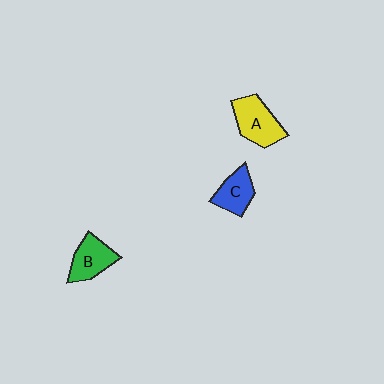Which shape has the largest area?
Shape A (yellow).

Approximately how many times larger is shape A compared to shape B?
Approximately 1.2 times.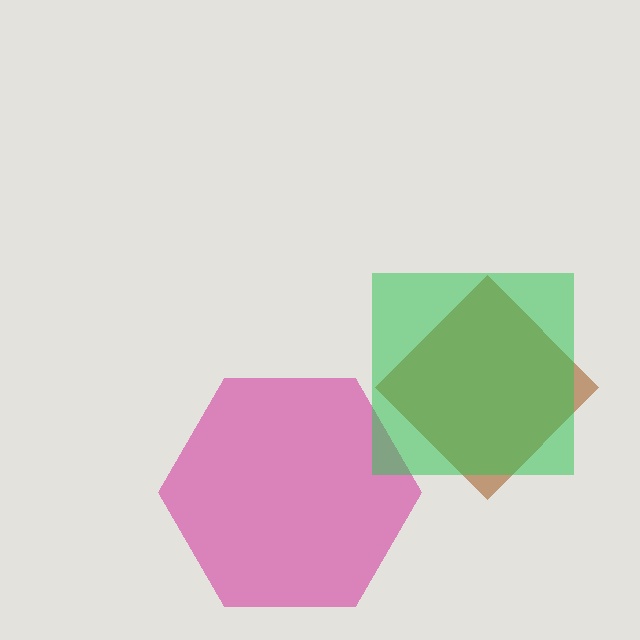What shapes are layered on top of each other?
The layered shapes are: a brown diamond, a magenta hexagon, a green square.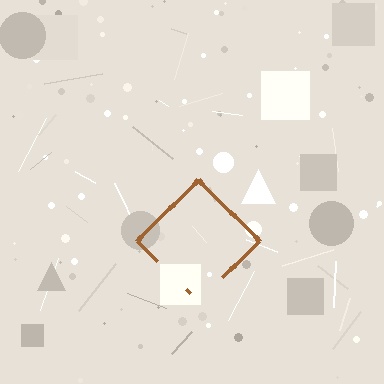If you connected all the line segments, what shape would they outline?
They would outline a diamond.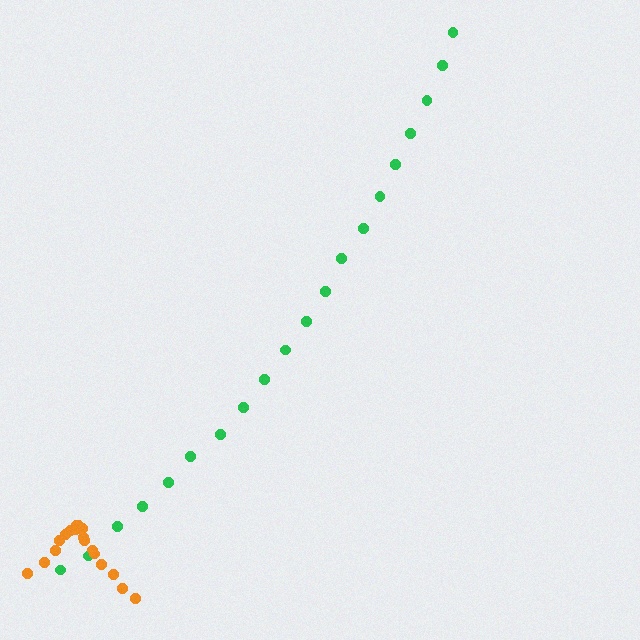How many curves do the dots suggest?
There are 2 distinct paths.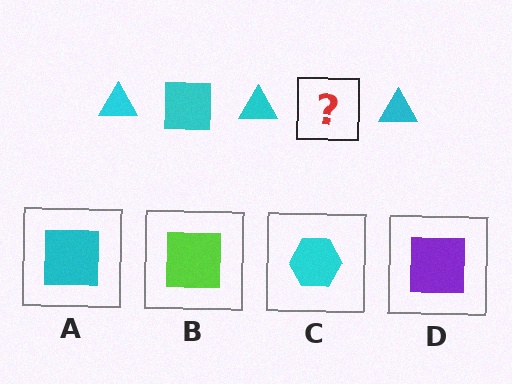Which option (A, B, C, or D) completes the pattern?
A.